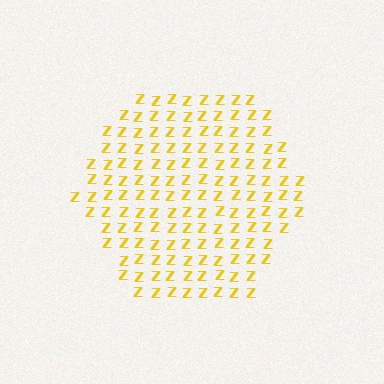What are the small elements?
The small elements are letter Z's.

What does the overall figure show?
The overall figure shows a hexagon.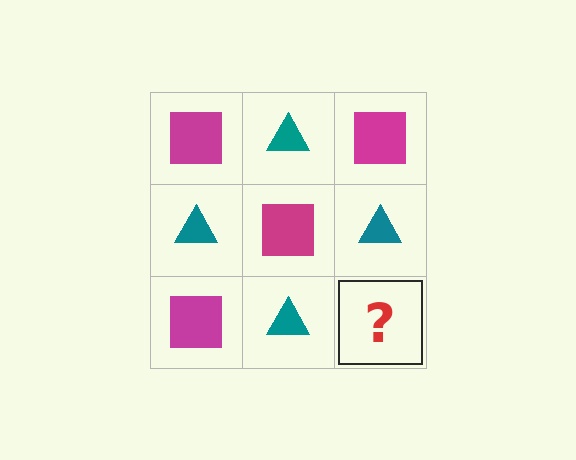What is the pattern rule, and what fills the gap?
The rule is that it alternates magenta square and teal triangle in a checkerboard pattern. The gap should be filled with a magenta square.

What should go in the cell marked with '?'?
The missing cell should contain a magenta square.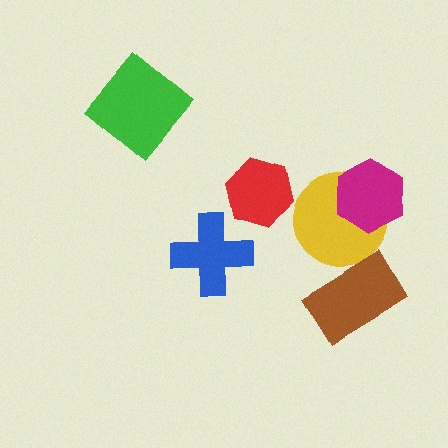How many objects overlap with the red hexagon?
0 objects overlap with the red hexagon.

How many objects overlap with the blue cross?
0 objects overlap with the blue cross.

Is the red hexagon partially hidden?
No, no other shape covers it.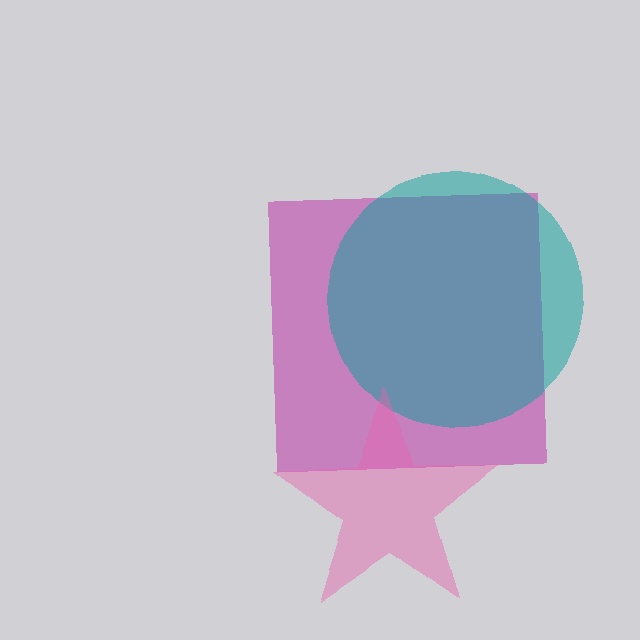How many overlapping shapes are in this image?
There are 3 overlapping shapes in the image.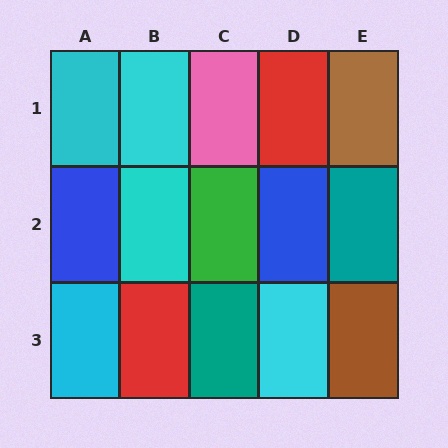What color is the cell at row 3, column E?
Brown.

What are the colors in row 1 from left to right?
Cyan, cyan, pink, red, brown.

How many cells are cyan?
5 cells are cyan.